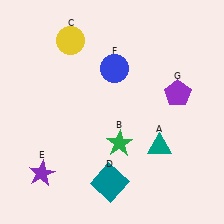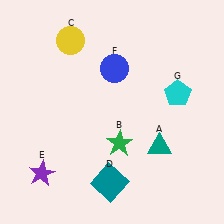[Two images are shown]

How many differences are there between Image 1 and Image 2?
There is 1 difference between the two images.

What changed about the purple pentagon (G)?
In Image 1, G is purple. In Image 2, it changed to cyan.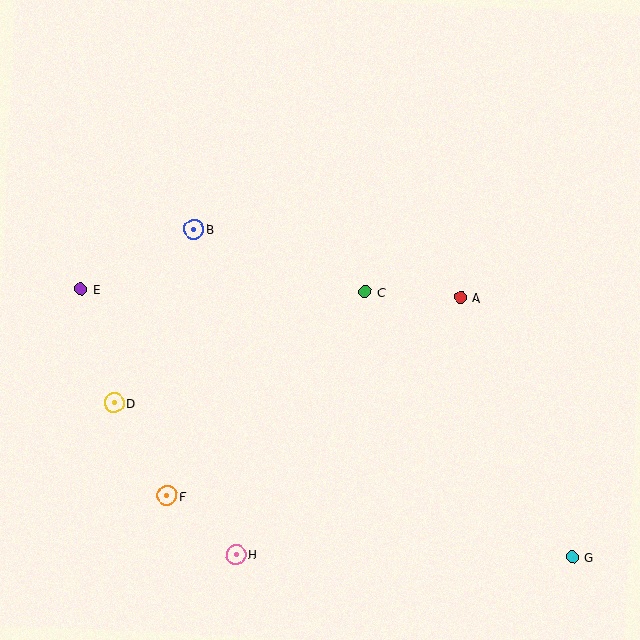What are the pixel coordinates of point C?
Point C is at (365, 292).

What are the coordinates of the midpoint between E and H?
The midpoint between E and H is at (158, 422).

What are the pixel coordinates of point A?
Point A is at (461, 298).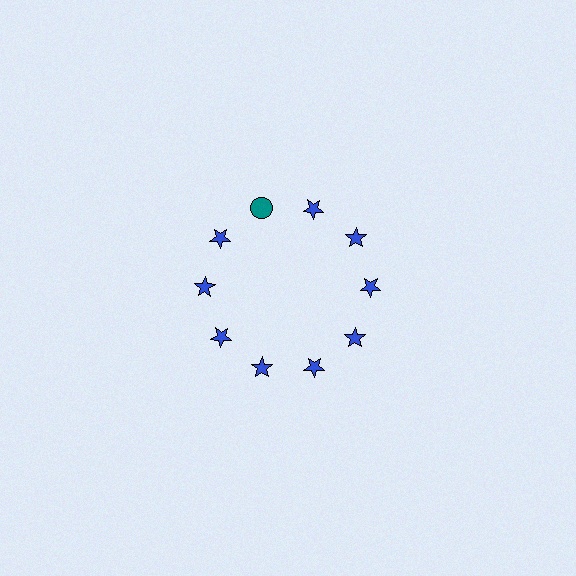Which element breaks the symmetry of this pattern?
The teal circle at roughly the 11 o'clock position breaks the symmetry. All other shapes are blue stars.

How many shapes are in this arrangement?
There are 10 shapes arranged in a ring pattern.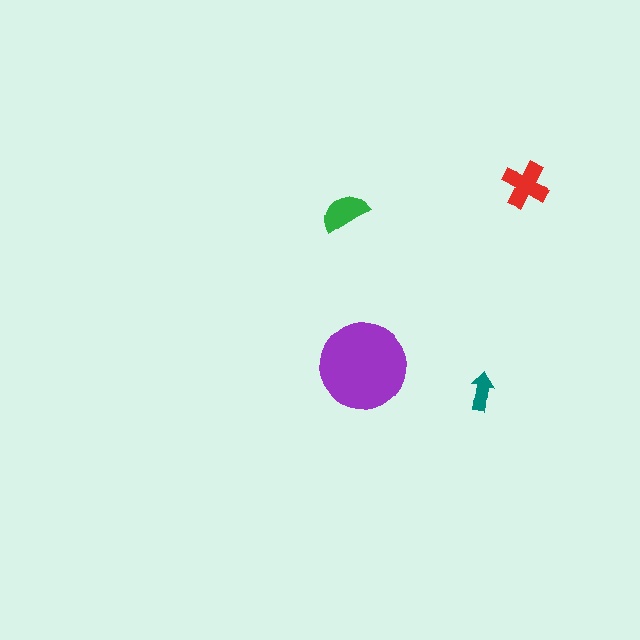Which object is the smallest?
The teal arrow.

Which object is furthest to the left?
The green semicircle is leftmost.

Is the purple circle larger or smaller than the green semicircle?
Larger.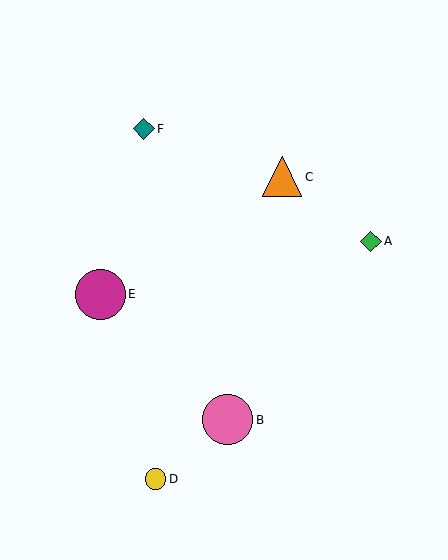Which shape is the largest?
The pink circle (labeled B) is the largest.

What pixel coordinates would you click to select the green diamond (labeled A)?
Click at (371, 242) to select the green diamond A.